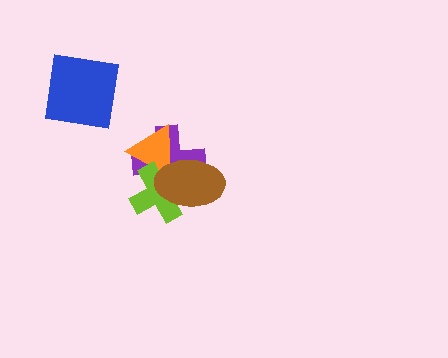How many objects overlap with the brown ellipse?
3 objects overlap with the brown ellipse.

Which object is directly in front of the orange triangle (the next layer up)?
The lime cross is directly in front of the orange triangle.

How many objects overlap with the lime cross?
3 objects overlap with the lime cross.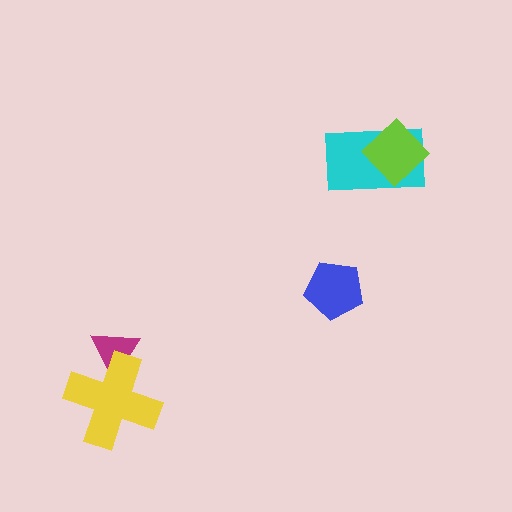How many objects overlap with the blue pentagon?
0 objects overlap with the blue pentagon.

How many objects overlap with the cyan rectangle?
1 object overlaps with the cyan rectangle.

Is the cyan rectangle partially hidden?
Yes, it is partially covered by another shape.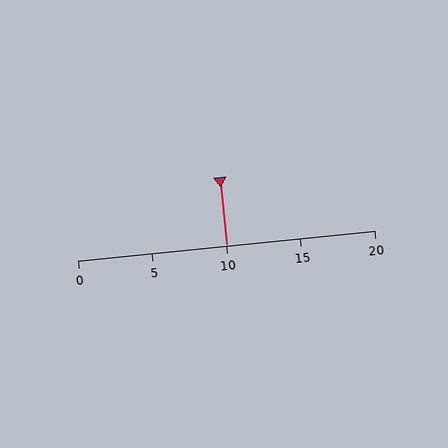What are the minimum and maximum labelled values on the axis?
The axis runs from 0 to 20.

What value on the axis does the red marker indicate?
The marker indicates approximately 10.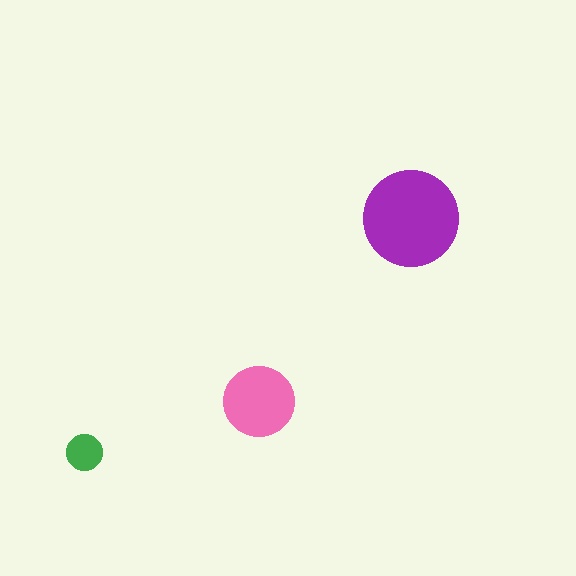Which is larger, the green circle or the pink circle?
The pink one.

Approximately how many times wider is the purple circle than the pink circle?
About 1.5 times wider.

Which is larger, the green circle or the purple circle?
The purple one.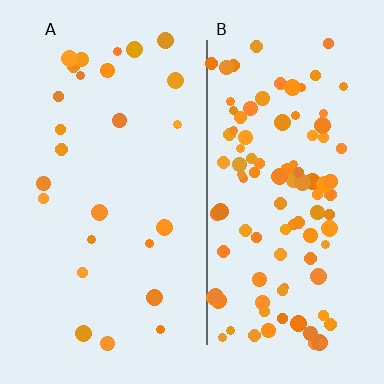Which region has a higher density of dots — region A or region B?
B (the right).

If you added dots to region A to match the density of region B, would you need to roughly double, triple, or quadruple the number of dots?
Approximately quadruple.